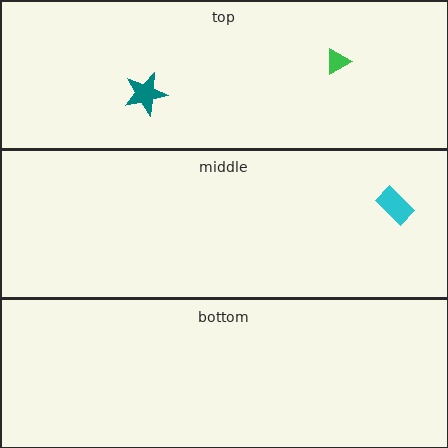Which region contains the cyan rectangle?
The middle region.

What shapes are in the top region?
The green triangle, the teal star.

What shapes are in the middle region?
The cyan rectangle.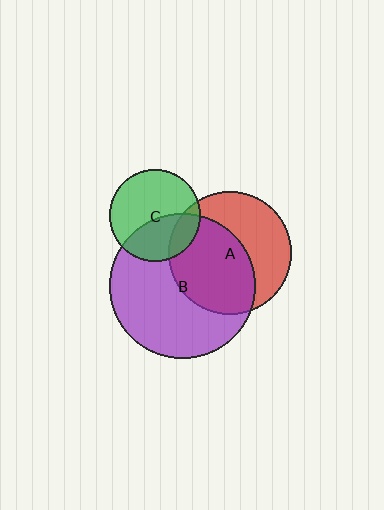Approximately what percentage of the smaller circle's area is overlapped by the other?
Approximately 55%.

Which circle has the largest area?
Circle B (purple).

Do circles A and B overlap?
Yes.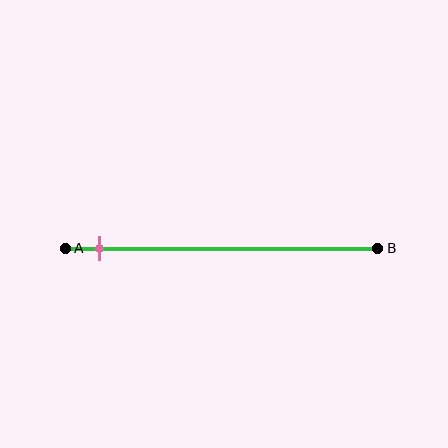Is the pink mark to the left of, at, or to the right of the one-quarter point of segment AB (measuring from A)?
The pink mark is to the left of the one-quarter point of segment AB.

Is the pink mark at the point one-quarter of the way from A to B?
No, the mark is at about 10% from A, not at the 25% one-quarter point.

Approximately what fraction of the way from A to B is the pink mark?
The pink mark is approximately 10% of the way from A to B.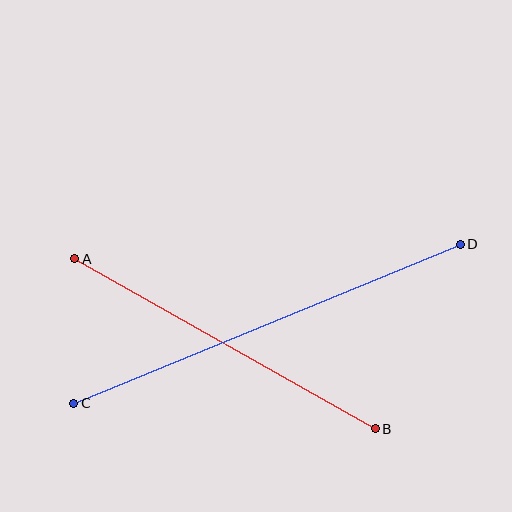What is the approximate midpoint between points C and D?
The midpoint is at approximately (267, 324) pixels.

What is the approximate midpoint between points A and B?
The midpoint is at approximately (225, 344) pixels.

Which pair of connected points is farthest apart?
Points C and D are farthest apart.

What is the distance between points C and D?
The distance is approximately 418 pixels.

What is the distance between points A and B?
The distance is approximately 345 pixels.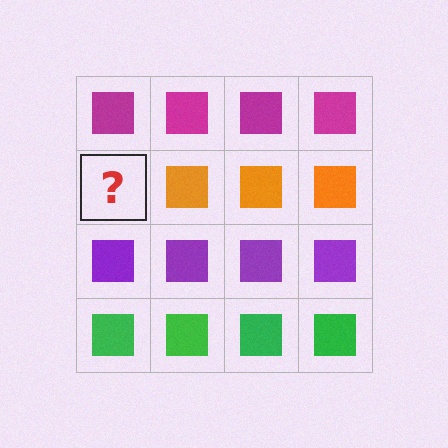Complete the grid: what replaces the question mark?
The question mark should be replaced with an orange square.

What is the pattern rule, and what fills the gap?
The rule is that each row has a consistent color. The gap should be filled with an orange square.